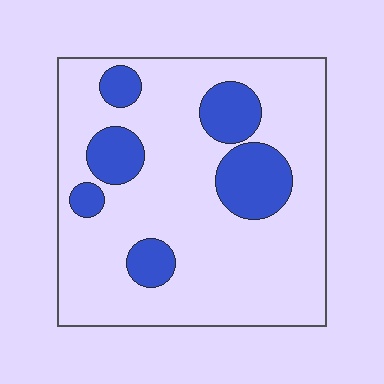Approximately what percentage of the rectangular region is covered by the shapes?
Approximately 20%.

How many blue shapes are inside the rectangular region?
6.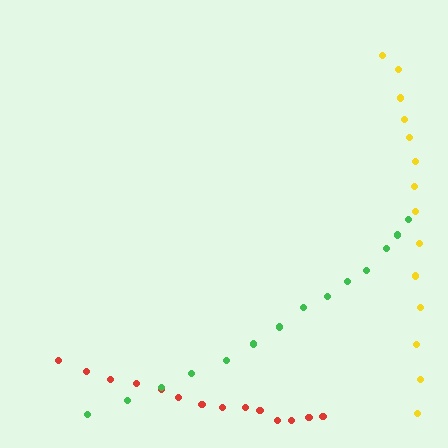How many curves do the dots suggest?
There are 3 distinct paths.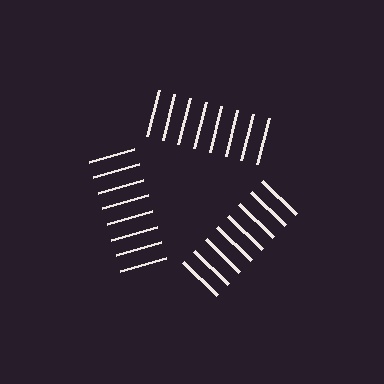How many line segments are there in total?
24 — 8 along each of the 3 edges.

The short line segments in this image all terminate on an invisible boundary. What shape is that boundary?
An illusory triangle — the line segments terminate on its edges but no continuous stroke is drawn.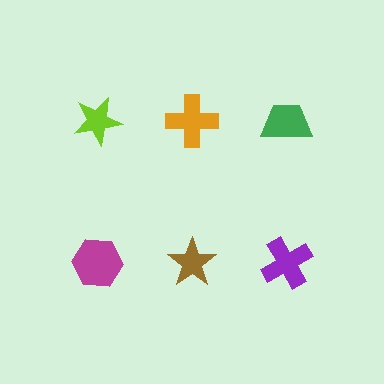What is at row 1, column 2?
An orange cross.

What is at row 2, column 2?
A brown star.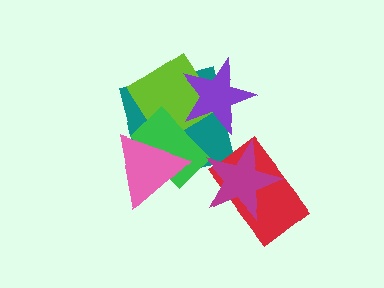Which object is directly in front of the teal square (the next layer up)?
The lime diamond is directly in front of the teal square.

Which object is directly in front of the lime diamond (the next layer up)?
The green rectangle is directly in front of the lime diamond.